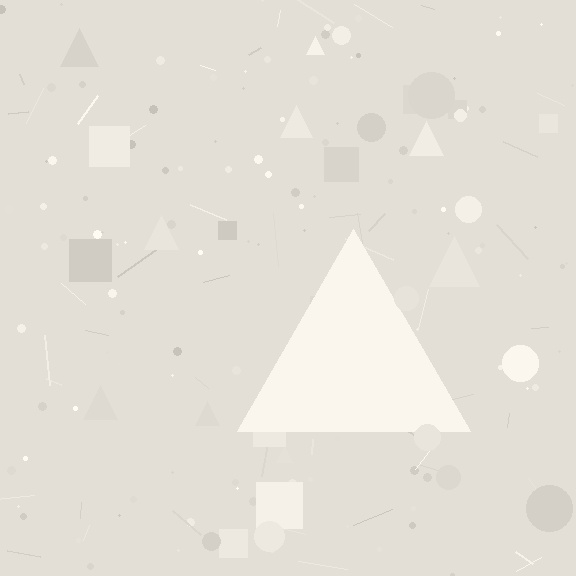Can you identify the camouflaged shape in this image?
The camouflaged shape is a triangle.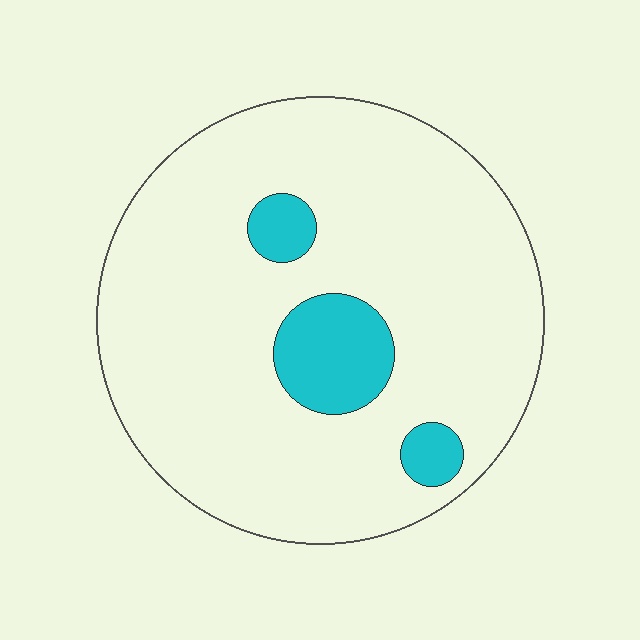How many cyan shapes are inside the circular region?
3.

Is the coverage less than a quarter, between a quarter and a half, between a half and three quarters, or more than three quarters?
Less than a quarter.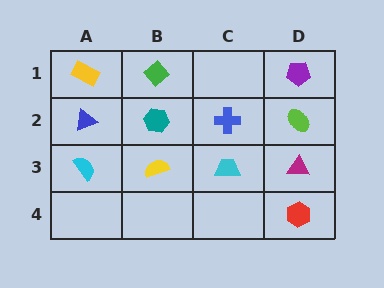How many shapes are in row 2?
4 shapes.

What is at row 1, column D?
A purple pentagon.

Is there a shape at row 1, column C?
No, that cell is empty.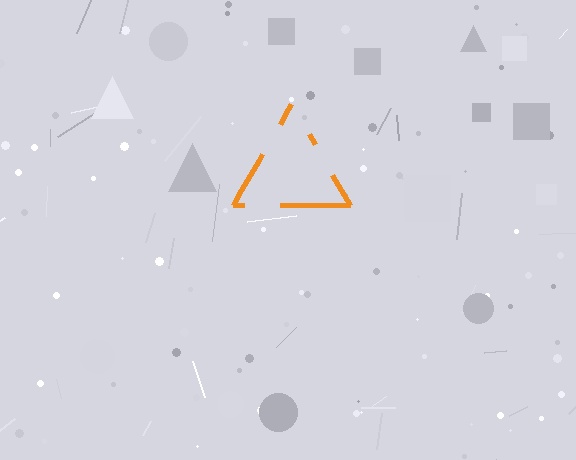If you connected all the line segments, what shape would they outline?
They would outline a triangle.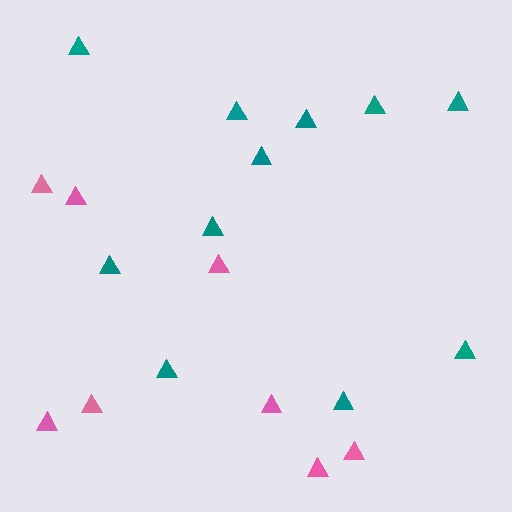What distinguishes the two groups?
There are 2 groups: one group of teal triangles (11) and one group of pink triangles (8).